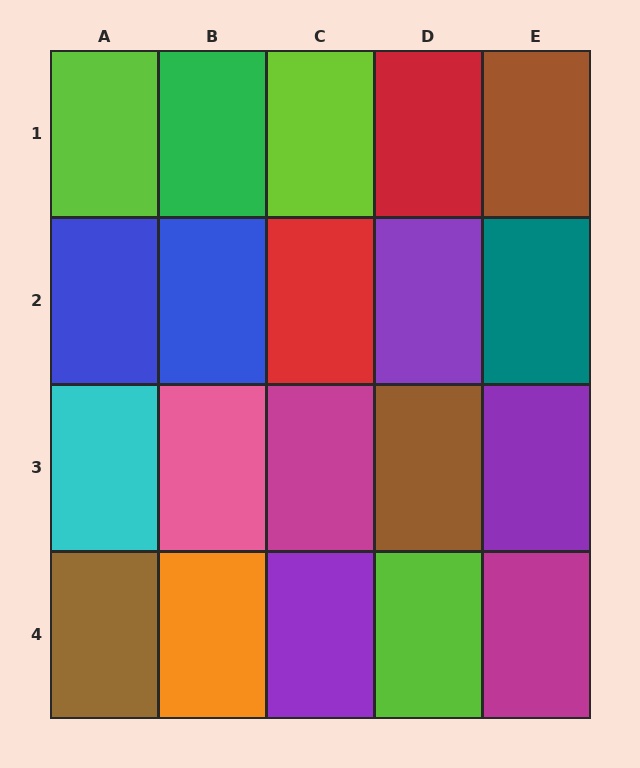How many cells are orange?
1 cell is orange.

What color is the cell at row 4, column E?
Magenta.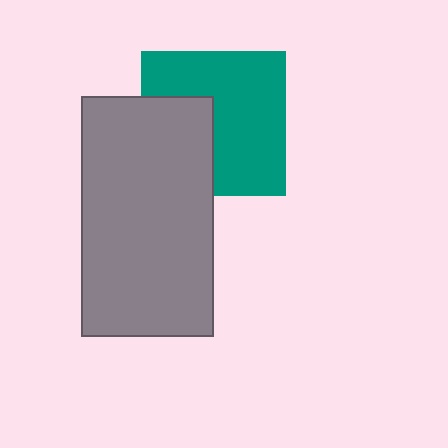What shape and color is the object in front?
The object in front is a gray rectangle.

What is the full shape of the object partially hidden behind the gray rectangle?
The partially hidden object is a teal square.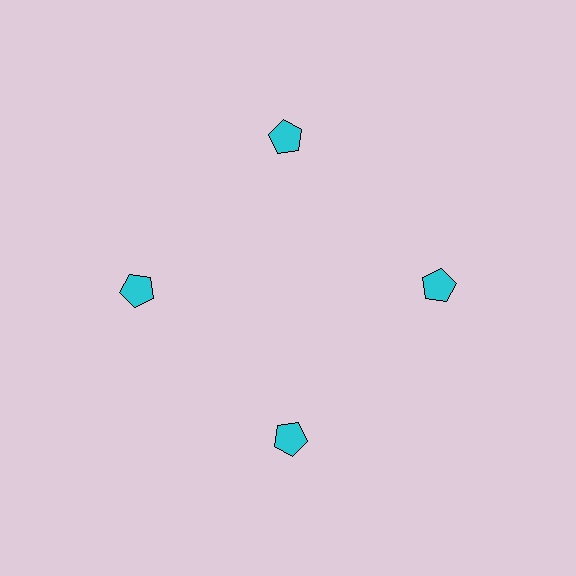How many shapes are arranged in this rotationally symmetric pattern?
There are 4 shapes, arranged in 4 groups of 1.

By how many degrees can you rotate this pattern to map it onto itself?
The pattern maps onto itself every 90 degrees of rotation.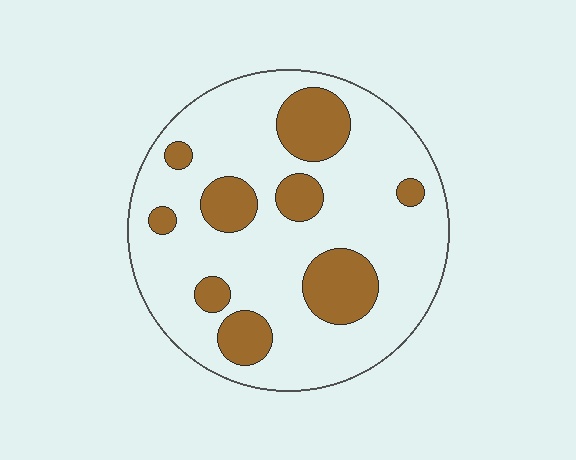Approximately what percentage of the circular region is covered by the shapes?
Approximately 25%.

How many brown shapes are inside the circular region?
9.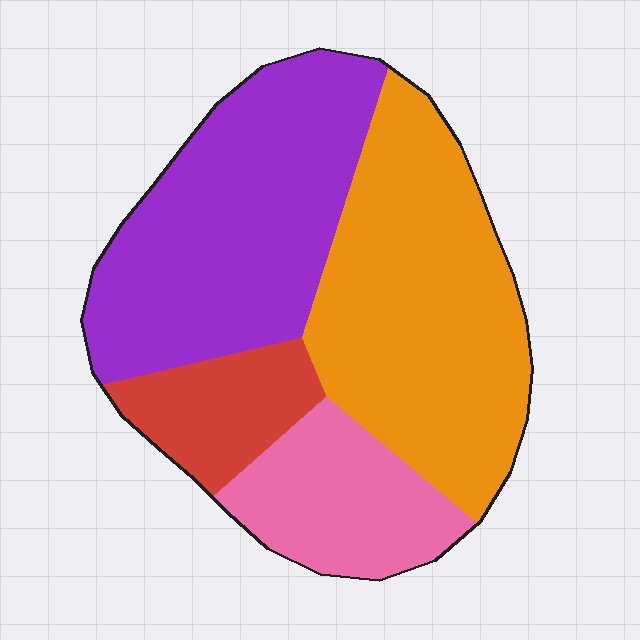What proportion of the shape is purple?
Purple takes up between a quarter and a half of the shape.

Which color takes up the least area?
Red, at roughly 10%.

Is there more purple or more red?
Purple.